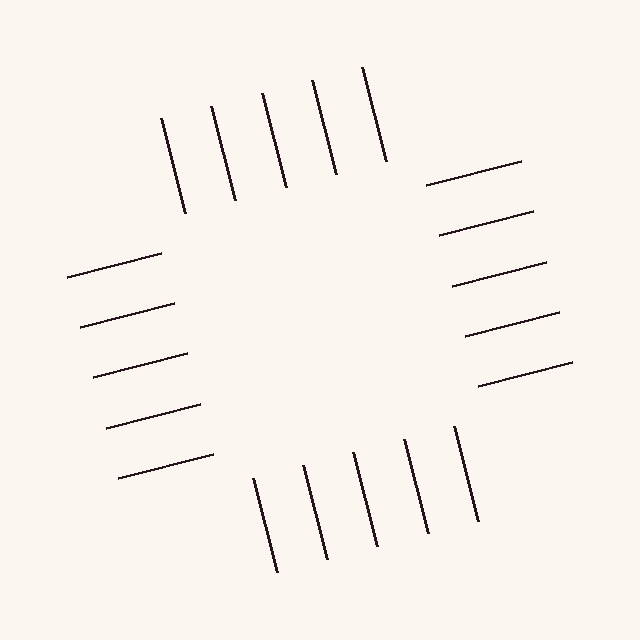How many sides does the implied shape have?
4 sides — the line-ends trace a square.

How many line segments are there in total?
20 — 5 along each of the 4 edges.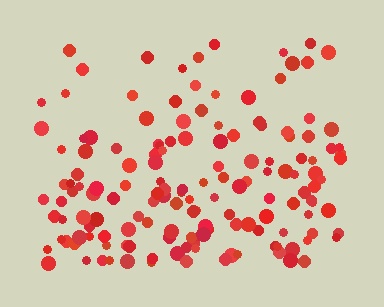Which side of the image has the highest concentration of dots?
The bottom.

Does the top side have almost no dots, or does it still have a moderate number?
Still a moderate number, just noticeably fewer than the bottom.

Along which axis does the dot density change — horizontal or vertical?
Vertical.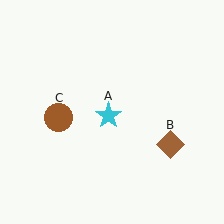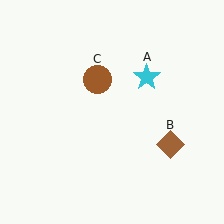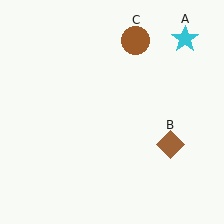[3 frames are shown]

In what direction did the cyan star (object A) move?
The cyan star (object A) moved up and to the right.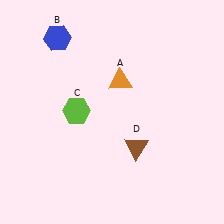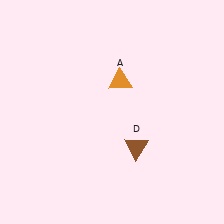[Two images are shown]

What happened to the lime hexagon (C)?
The lime hexagon (C) was removed in Image 2. It was in the top-left area of Image 1.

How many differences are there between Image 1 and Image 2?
There are 2 differences between the two images.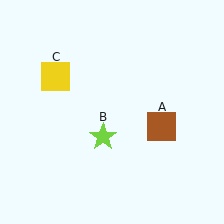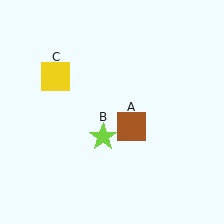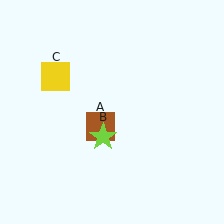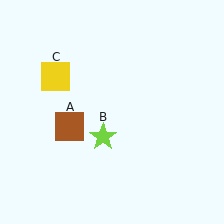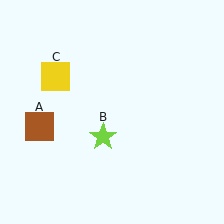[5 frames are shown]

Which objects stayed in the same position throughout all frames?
Lime star (object B) and yellow square (object C) remained stationary.